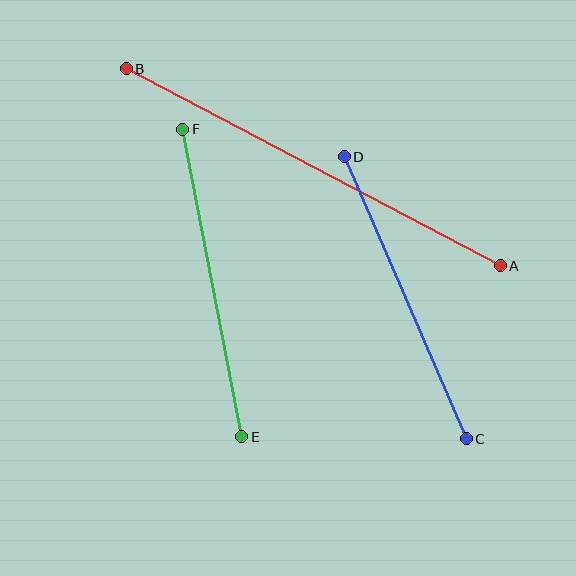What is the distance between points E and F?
The distance is approximately 313 pixels.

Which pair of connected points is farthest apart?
Points A and B are farthest apart.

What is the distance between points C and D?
The distance is approximately 307 pixels.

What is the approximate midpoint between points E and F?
The midpoint is at approximately (212, 283) pixels.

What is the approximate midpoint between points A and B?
The midpoint is at approximately (313, 167) pixels.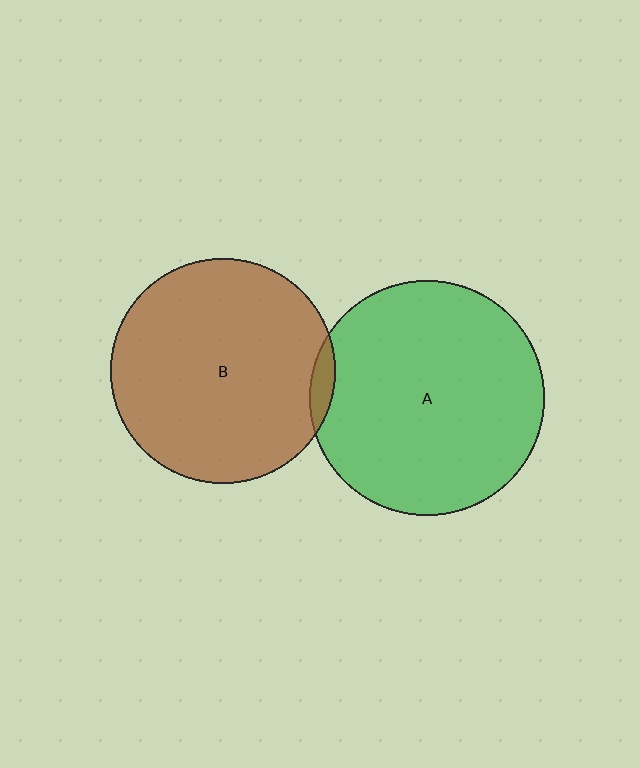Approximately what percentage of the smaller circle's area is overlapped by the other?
Approximately 5%.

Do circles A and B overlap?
Yes.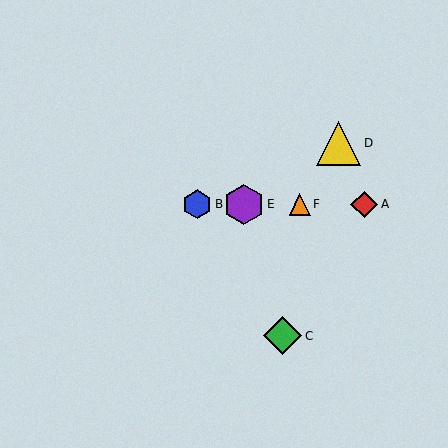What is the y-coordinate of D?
Object D is at y≈143.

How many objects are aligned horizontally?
4 objects (A, B, E, F) are aligned horizontally.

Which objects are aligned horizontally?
Objects A, B, E, F are aligned horizontally.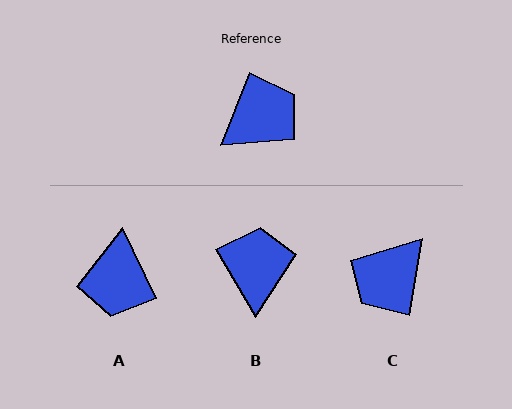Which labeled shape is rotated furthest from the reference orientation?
C, about 167 degrees away.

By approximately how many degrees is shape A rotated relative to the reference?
Approximately 132 degrees clockwise.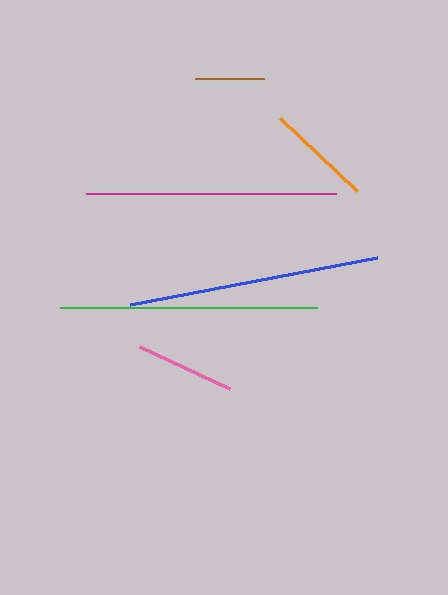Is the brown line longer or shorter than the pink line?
The pink line is longer than the brown line.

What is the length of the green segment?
The green segment is approximately 257 pixels long.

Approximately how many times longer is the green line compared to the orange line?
The green line is approximately 2.4 times the length of the orange line.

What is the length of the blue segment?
The blue segment is approximately 251 pixels long.